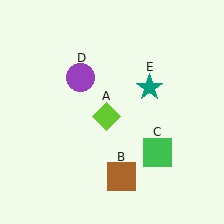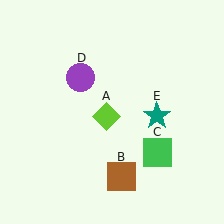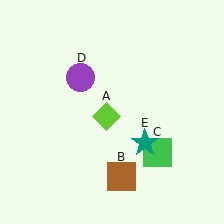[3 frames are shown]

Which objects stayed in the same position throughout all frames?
Lime diamond (object A) and brown square (object B) and green square (object C) and purple circle (object D) remained stationary.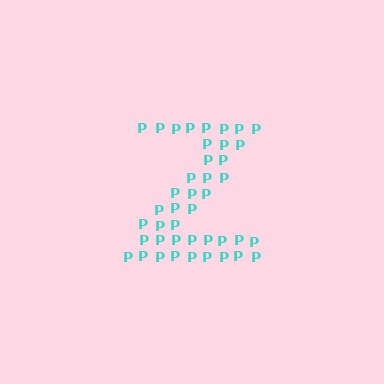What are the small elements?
The small elements are letter P's.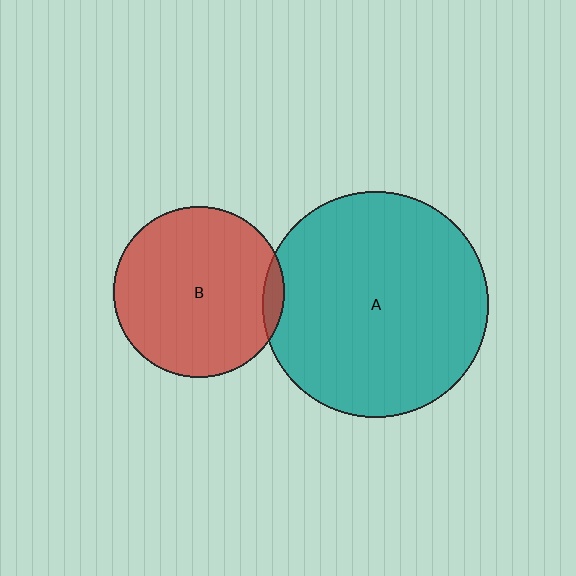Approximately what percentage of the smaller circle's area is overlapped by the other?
Approximately 5%.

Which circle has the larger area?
Circle A (teal).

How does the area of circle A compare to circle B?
Approximately 1.7 times.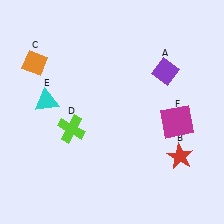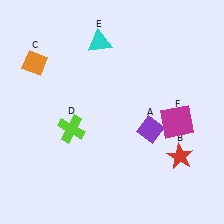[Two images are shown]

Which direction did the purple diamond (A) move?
The purple diamond (A) moved down.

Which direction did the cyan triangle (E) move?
The cyan triangle (E) moved up.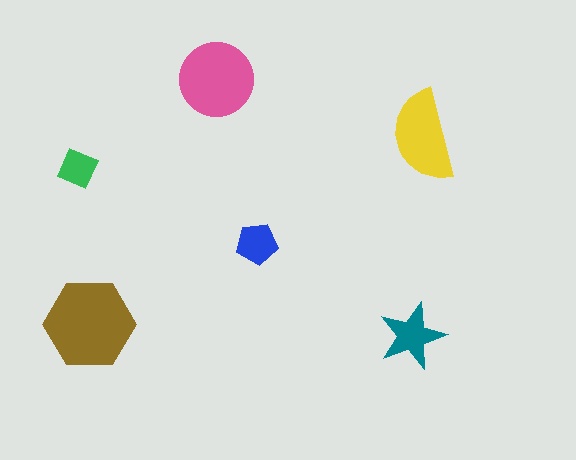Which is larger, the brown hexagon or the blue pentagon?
The brown hexagon.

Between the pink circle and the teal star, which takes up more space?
The pink circle.